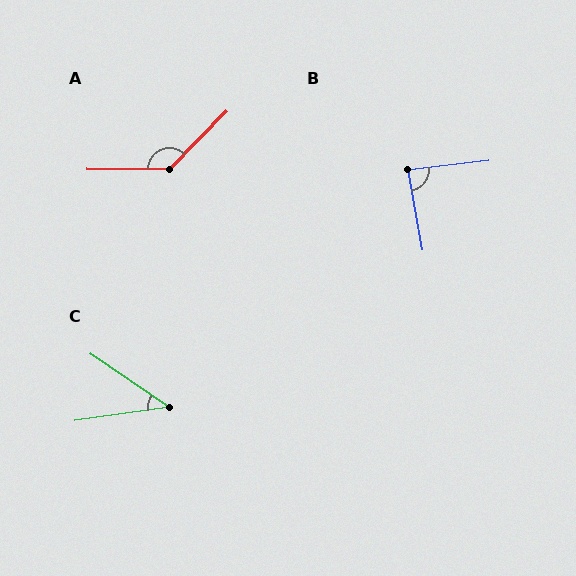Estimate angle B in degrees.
Approximately 87 degrees.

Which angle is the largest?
A, at approximately 134 degrees.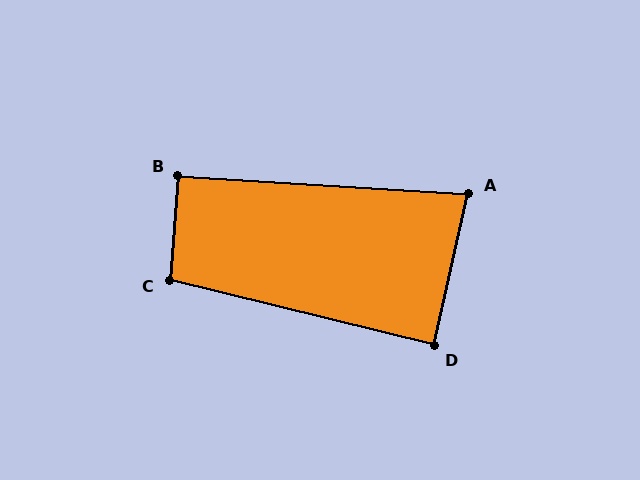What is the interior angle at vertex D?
Approximately 89 degrees (approximately right).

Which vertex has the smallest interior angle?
A, at approximately 81 degrees.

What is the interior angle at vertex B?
Approximately 91 degrees (approximately right).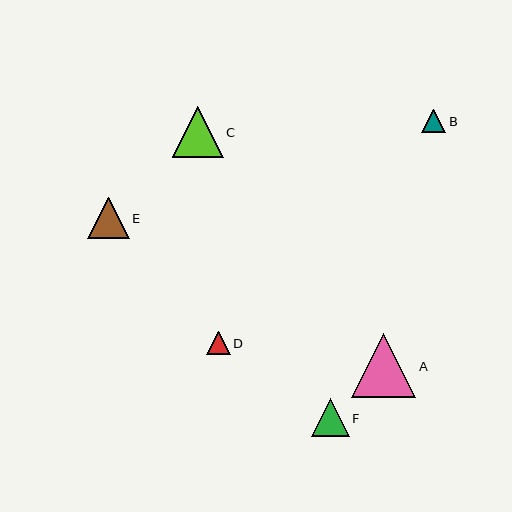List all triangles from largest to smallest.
From largest to smallest: A, C, E, F, D, B.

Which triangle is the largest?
Triangle A is the largest with a size of approximately 64 pixels.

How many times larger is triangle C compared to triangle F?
Triangle C is approximately 1.3 times the size of triangle F.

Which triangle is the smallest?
Triangle B is the smallest with a size of approximately 24 pixels.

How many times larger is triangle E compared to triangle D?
Triangle E is approximately 1.7 times the size of triangle D.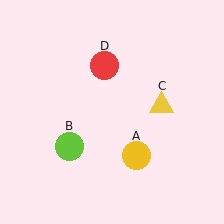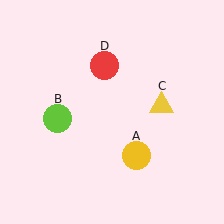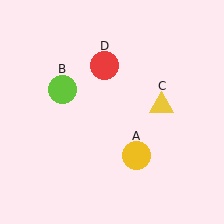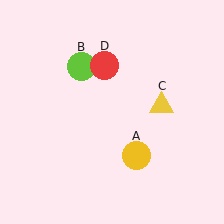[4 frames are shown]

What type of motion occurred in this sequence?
The lime circle (object B) rotated clockwise around the center of the scene.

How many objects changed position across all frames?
1 object changed position: lime circle (object B).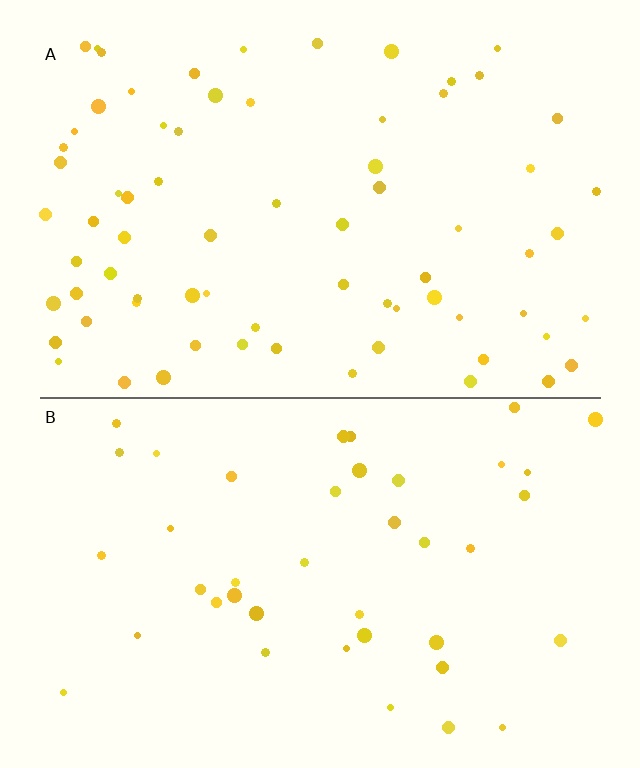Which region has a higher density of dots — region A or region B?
A (the top).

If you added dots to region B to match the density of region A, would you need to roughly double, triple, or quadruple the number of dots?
Approximately double.